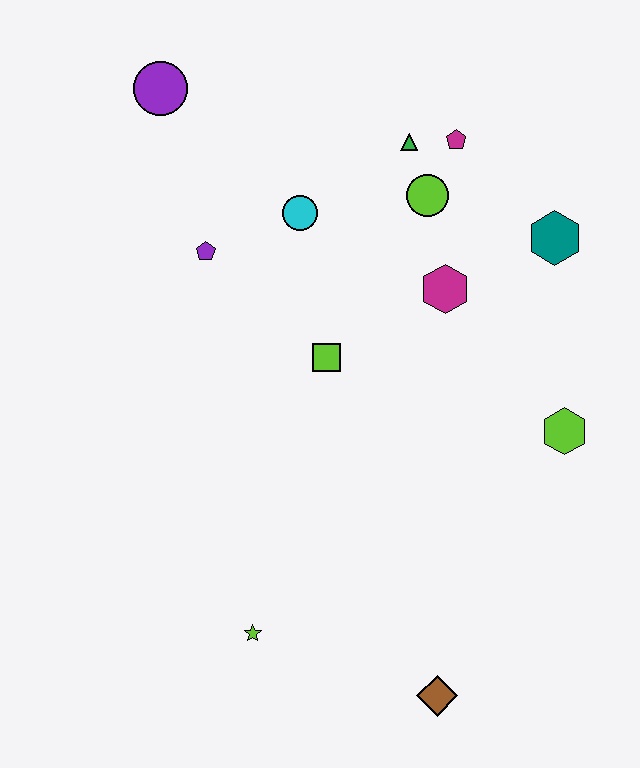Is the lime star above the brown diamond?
Yes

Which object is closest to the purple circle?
The purple pentagon is closest to the purple circle.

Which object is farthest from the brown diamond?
The purple circle is farthest from the brown diamond.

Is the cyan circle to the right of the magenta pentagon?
No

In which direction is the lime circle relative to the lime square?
The lime circle is above the lime square.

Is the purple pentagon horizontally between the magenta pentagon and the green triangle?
No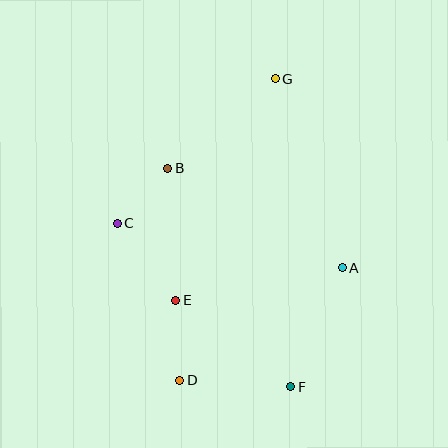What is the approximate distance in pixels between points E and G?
The distance between E and G is approximately 243 pixels.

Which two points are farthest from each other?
Points D and G are farthest from each other.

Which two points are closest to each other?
Points B and C are closest to each other.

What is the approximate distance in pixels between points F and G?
The distance between F and G is approximately 308 pixels.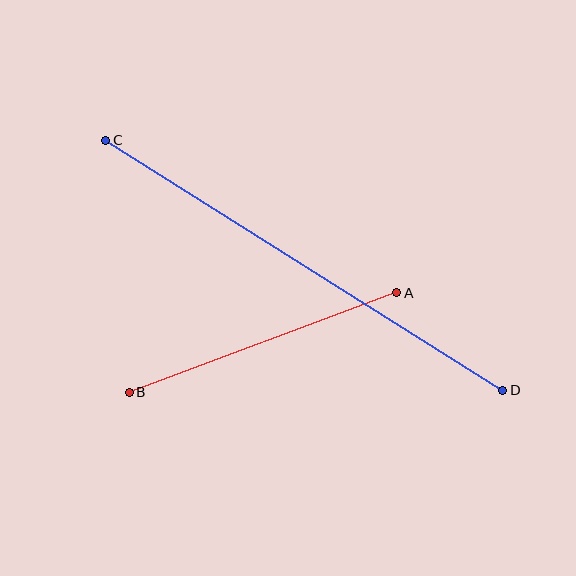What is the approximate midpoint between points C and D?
The midpoint is at approximately (304, 265) pixels.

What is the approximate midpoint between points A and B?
The midpoint is at approximately (263, 342) pixels.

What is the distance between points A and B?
The distance is approximately 286 pixels.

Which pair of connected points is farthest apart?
Points C and D are farthest apart.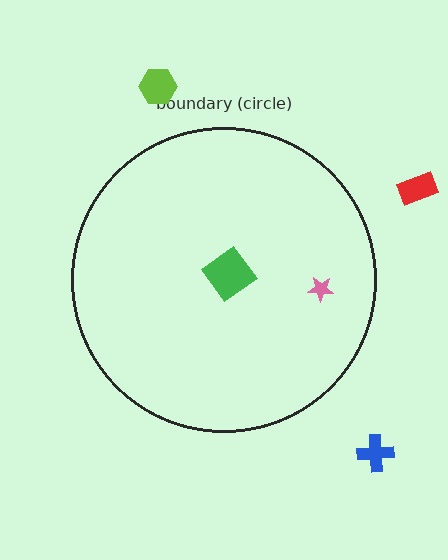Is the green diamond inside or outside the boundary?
Inside.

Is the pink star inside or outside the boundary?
Inside.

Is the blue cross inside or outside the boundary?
Outside.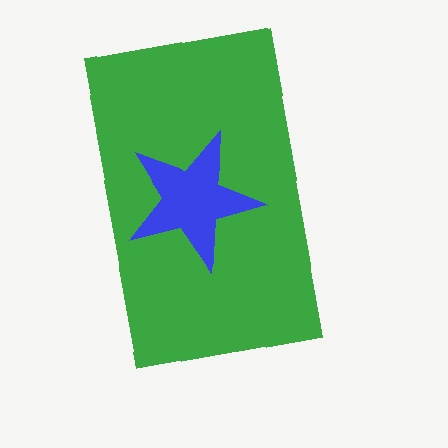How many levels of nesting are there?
2.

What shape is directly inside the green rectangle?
The blue star.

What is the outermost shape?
The green rectangle.